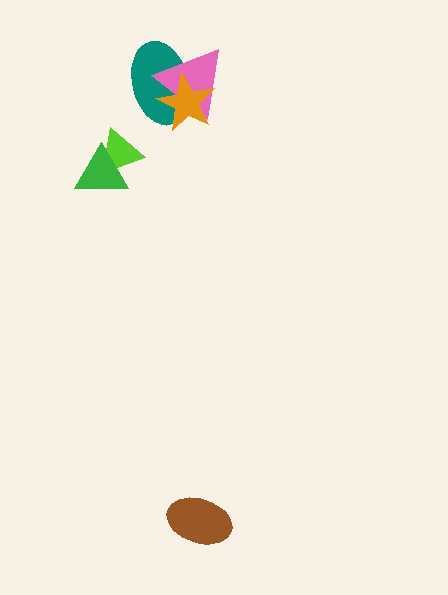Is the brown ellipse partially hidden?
No, no other shape covers it.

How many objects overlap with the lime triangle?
1 object overlaps with the lime triangle.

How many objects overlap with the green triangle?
1 object overlaps with the green triangle.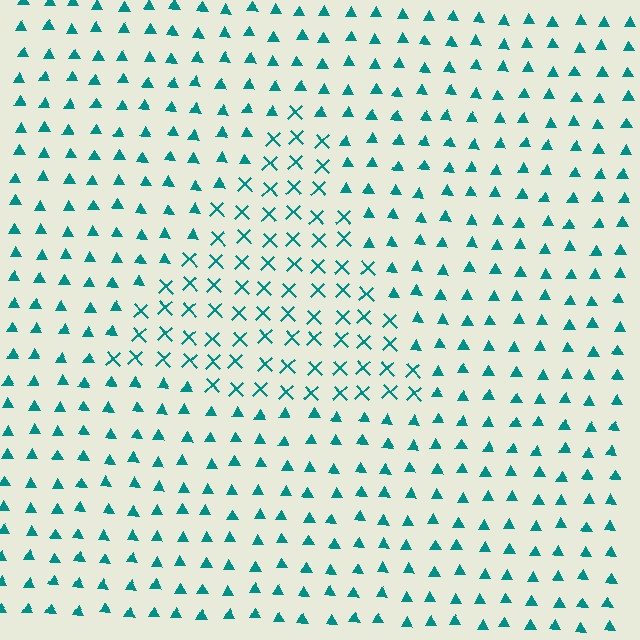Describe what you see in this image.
The image is filled with small teal elements arranged in a uniform grid. A triangle-shaped region contains X marks, while the surrounding area contains triangles. The boundary is defined purely by the change in element shape.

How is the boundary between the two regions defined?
The boundary is defined by a change in element shape: X marks inside vs. triangles outside. All elements share the same color and spacing.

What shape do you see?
I see a triangle.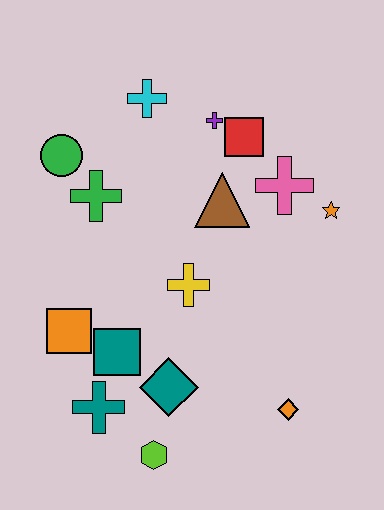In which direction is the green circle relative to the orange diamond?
The green circle is above the orange diamond.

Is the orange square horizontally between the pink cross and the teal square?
No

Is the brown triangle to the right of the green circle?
Yes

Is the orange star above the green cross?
No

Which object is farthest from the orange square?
The orange star is farthest from the orange square.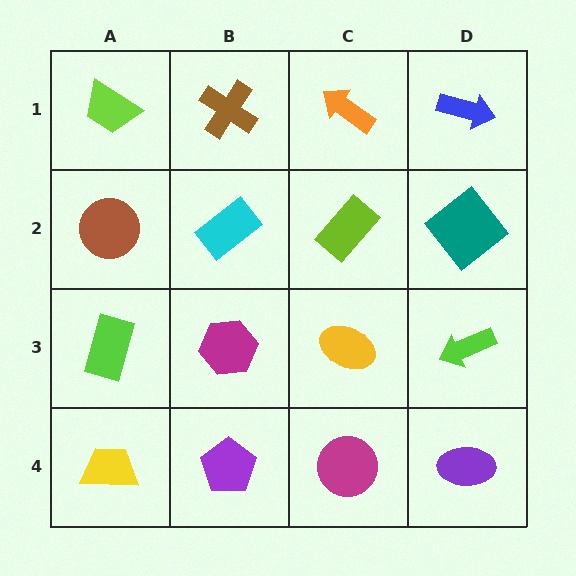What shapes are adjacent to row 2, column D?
A blue arrow (row 1, column D), a lime arrow (row 3, column D), a lime rectangle (row 2, column C).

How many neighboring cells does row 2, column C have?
4.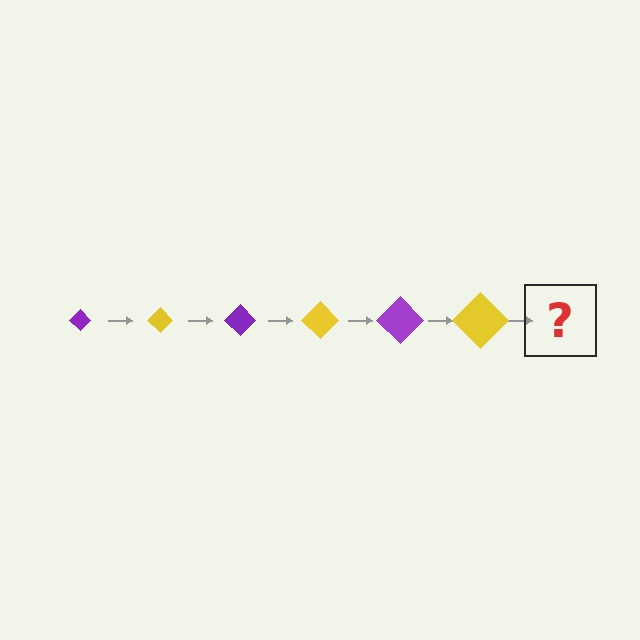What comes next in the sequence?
The next element should be a purple diamond, larger than the previous one.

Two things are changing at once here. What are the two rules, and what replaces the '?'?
The two rules are that the diamond grows larger each step and the color cycles through purple and yellow. The '?' should be a purple diamond, larger than the previous one.